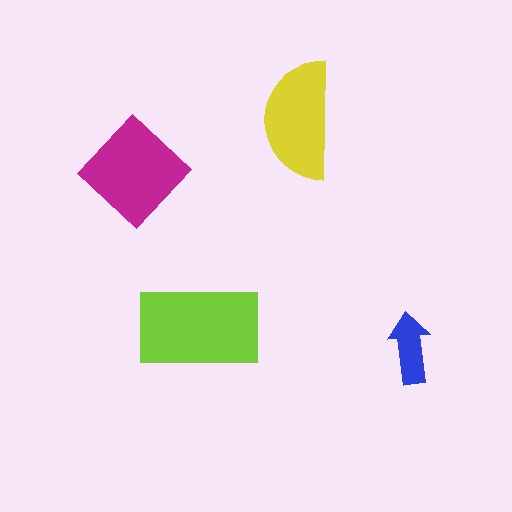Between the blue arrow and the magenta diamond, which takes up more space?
The magenta diamond.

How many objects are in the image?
There are 4 objects in the image.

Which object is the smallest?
The blue arrow.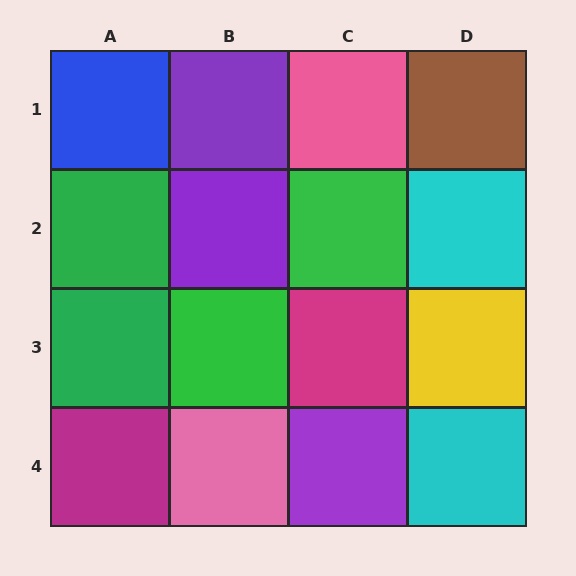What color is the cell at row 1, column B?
Purple.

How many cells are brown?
1 cell is brown.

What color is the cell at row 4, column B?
Pink.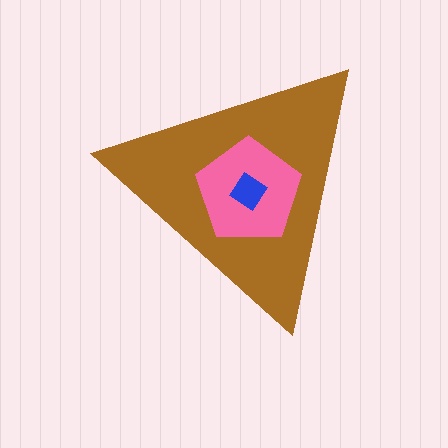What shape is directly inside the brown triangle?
The pink pentagon.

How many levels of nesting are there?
3.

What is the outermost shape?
The brown triangle.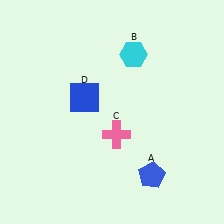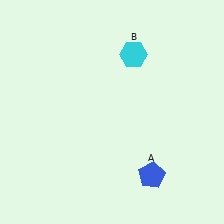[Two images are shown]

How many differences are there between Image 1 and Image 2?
There are 2 differences between the two images.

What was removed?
The blue square (D), the pink cross (C) were removed in Image 2.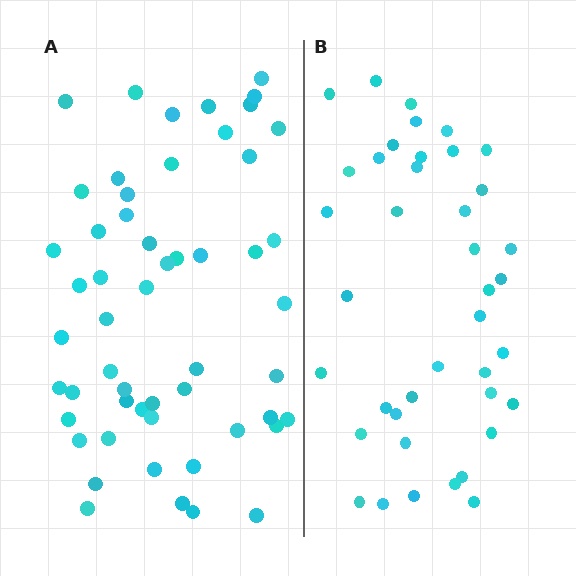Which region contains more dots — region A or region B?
Region A (the left region) has more dots.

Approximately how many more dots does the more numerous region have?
Region A has approximately 15 more dots than region B.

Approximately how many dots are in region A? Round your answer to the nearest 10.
About 50 dots. (The exact count is 54, which rounds to 50.)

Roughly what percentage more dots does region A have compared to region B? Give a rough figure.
About 35% more.